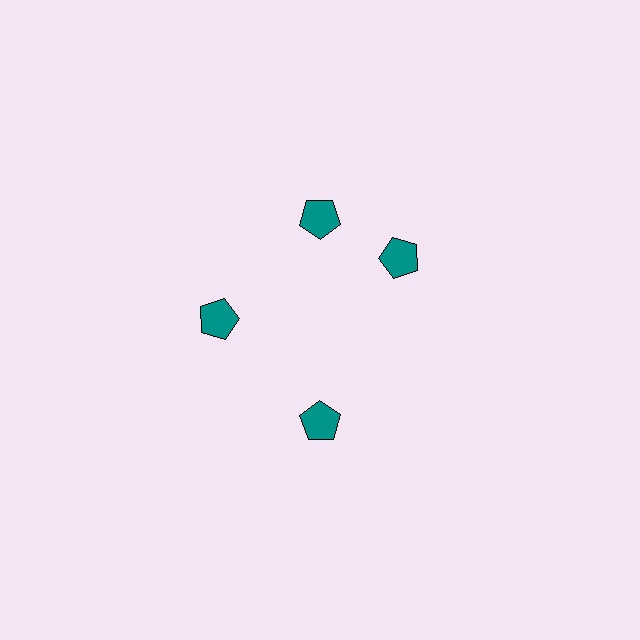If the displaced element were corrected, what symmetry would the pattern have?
It would have 4-fold rotational symmetry — the pattern would map onto itself every 90 degrees.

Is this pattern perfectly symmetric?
No. The 4 teal pentagons are arranged in a ring, but one element near the 3 o'clock position is rotated out of alignment along the ring, breaking the 4-fold rotational symmetry.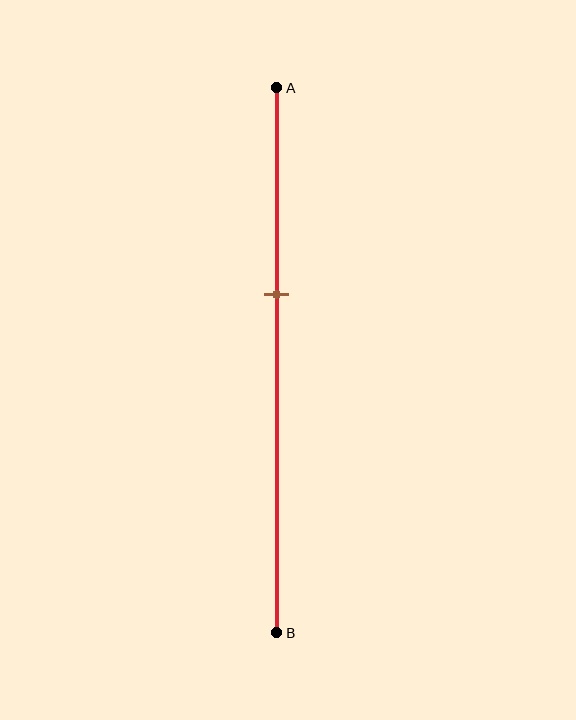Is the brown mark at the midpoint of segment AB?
No, the mark is at about 40% from A, not at the 50% midpoint.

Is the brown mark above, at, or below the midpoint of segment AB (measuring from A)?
The brown mark is above the midpoint of segment AB.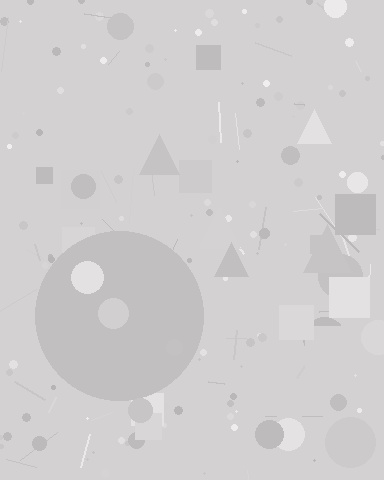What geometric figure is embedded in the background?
A circle is embedded in the background.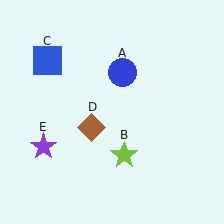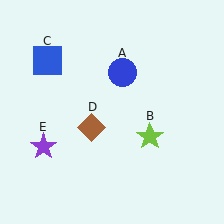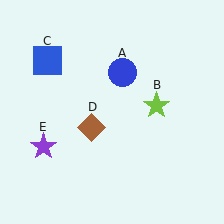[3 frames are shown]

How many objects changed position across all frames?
1 object changed position: lime star (object B).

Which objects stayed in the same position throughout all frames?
Blue circle (object A) and blue square (object C) and brown diamond (object D) and purple star (object E) remained stationary.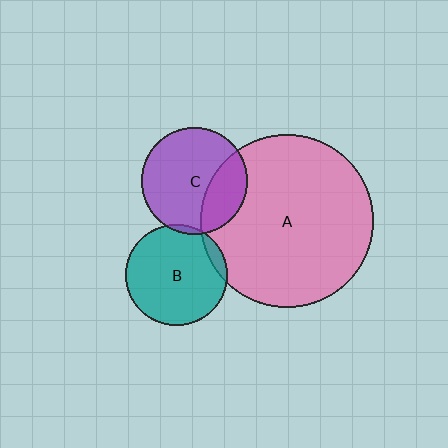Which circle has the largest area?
Circle A (pink).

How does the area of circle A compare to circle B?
Approximately 2.9 times.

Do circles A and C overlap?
Yes.